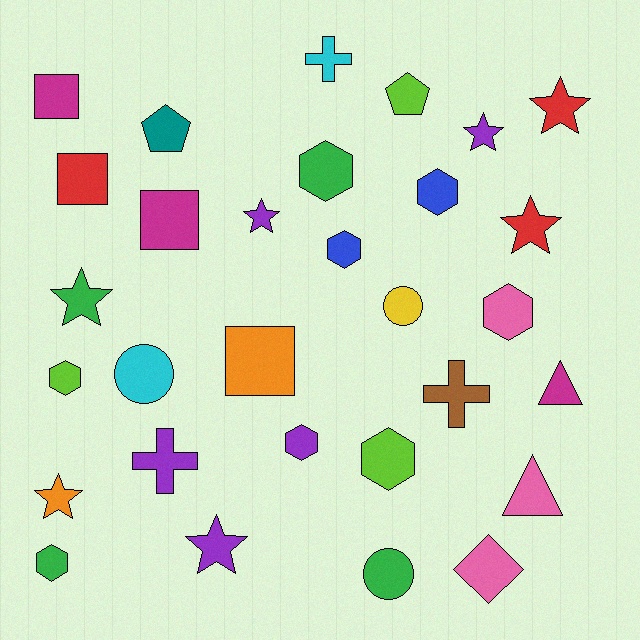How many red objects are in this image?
There are 3 red objects.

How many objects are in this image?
There are 30 objects.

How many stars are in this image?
There are 7 stars.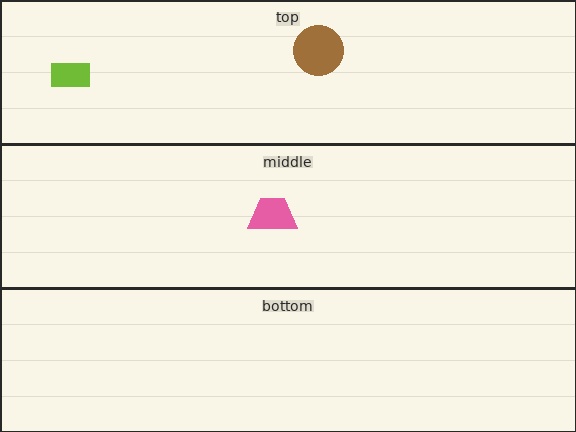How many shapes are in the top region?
2.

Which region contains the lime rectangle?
The top region.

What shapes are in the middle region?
The pink trapezoid.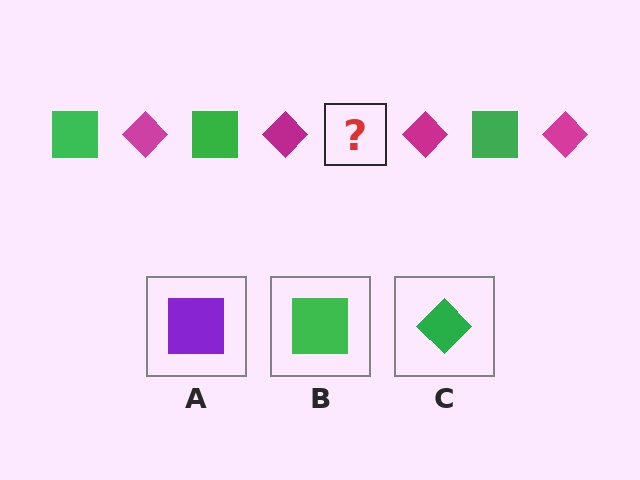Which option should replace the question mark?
Option B.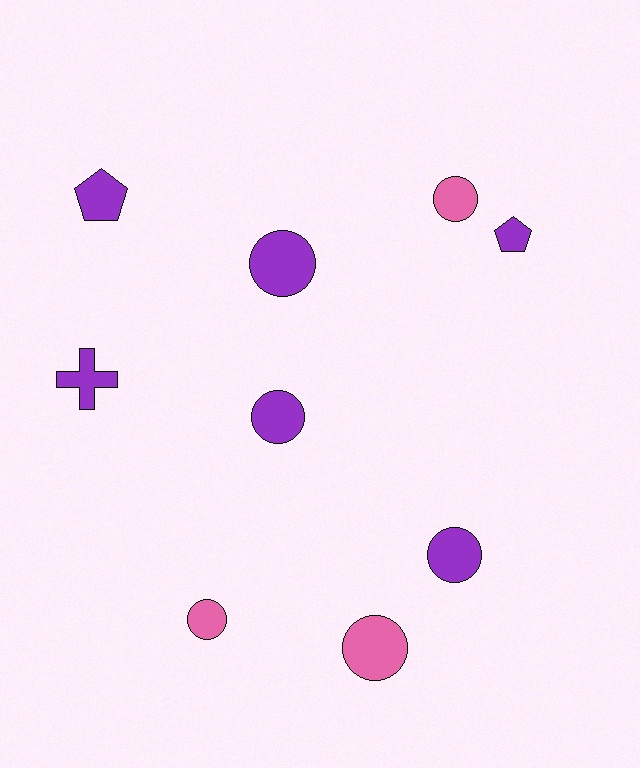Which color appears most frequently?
Purple, with 6 objects.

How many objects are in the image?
There are 9 objects.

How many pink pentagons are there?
There are no pink pentagons.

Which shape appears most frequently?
Circle, with 6 objects.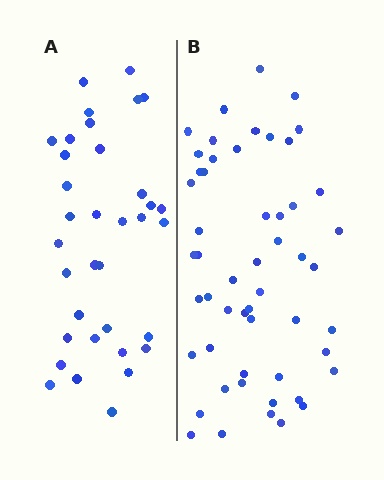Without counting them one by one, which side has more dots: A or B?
Region B (the right region) has more dots.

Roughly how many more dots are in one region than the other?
Region B has approximately 20 more dots than region A.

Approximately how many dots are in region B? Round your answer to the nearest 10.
About 50 dots. (The exact count is 53, which rounds to 50.)